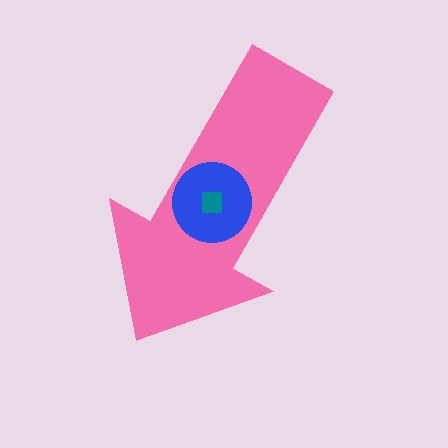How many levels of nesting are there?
3.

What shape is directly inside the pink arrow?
The blue circle.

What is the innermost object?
The teal square.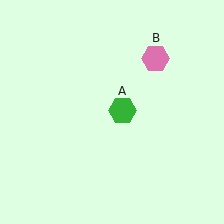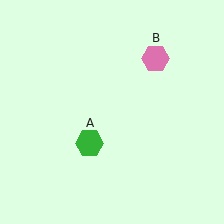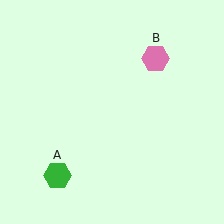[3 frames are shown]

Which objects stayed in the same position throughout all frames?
Pink hexagon (object B) remained stationary.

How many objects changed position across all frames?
1 object changed position: green hexagon (object A).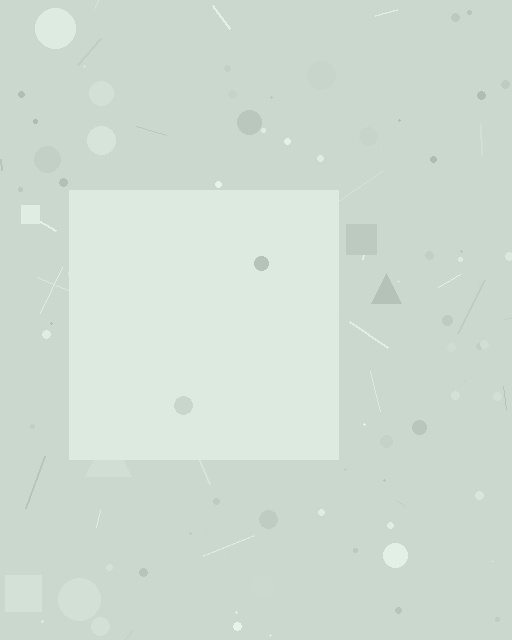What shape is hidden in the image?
A square is hidden in the image.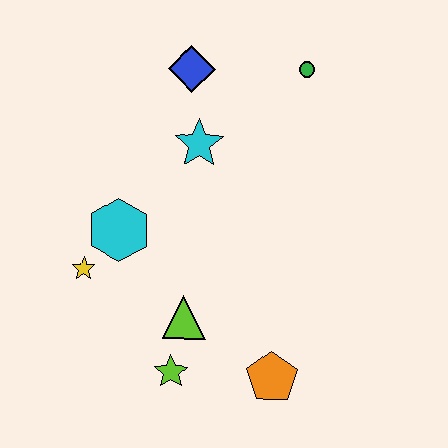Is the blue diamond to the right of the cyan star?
No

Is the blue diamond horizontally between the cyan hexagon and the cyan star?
Yes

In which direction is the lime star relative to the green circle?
The lime star is below the green circle.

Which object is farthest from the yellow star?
The green circle is farthest from the yellow star.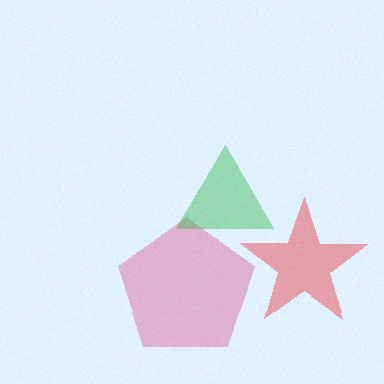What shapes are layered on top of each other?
The layered shapes are: a pink pentagon, a red star, a green triangle.